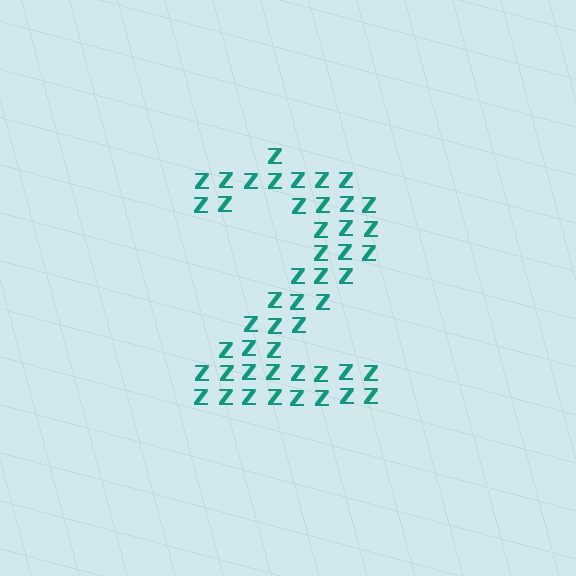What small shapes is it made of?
It is made of small letter Z's.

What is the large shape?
The large shape is the digit 2.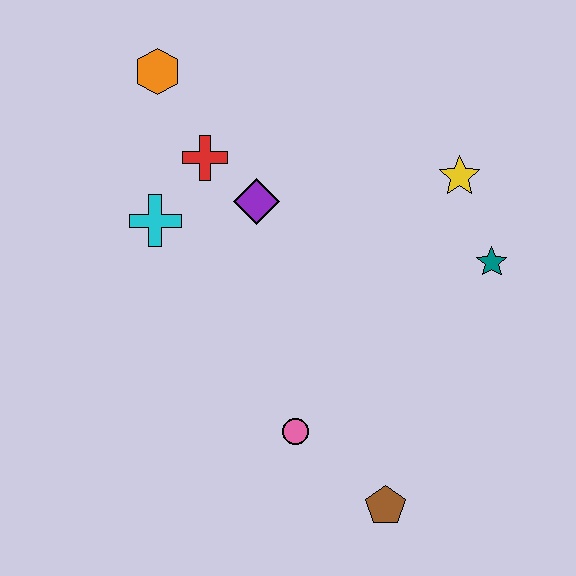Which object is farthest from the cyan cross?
The brown pentagon is farthest from the cyan cross.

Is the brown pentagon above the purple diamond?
No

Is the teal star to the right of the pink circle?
Yes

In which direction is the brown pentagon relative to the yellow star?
The brown pentagon is below the yellow star.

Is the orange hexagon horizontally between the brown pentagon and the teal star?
No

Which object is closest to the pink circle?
The brown pentagon is closest to the pink circle.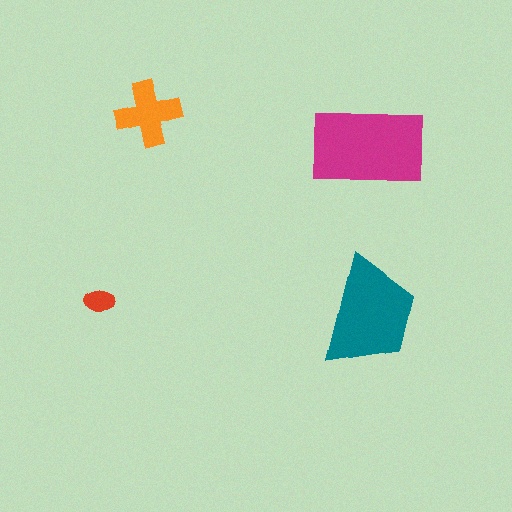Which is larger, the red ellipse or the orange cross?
The orange cross.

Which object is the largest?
The magenta rectangle.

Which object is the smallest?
The red ellipse.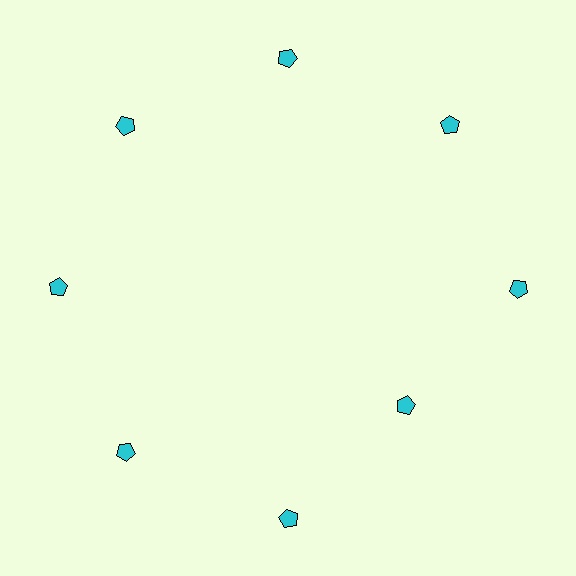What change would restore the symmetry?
The symmetry would be restored by moving it outward, back onto the ring so that all 8 pentagons sit at equal angles and equal distance from the center.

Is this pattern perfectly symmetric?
No. The 8 cyan pentagons are arranged in a ring, but one element near the 4 o'clock position is pulled inward toward the center, breaking the 8-fold rotational symmetry.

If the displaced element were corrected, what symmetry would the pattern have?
It would have 8-fold rotational symmetry — the pattern would map onto itself every 45 degrees.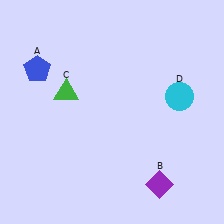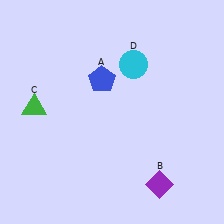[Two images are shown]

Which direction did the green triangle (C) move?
The green triangle (C) moved left.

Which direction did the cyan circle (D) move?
The cyan circle (D) moved left.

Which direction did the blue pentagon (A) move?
The blue pentagon (A) moved right.